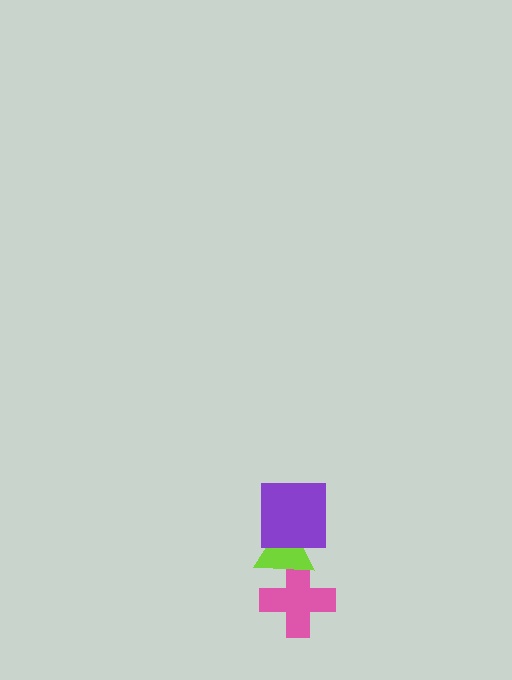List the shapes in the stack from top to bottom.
From top to bottom: the purple square, the lime triangle, the pink cross.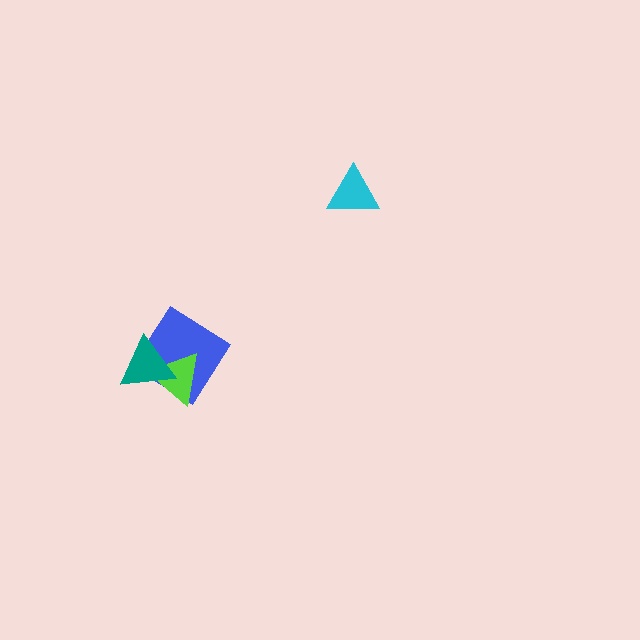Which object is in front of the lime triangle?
The teal triangle is in front of the lime triangle.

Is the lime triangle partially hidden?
Yes, it is partially covered by another shape.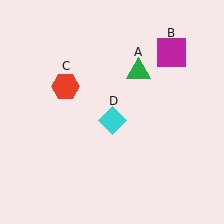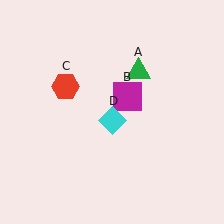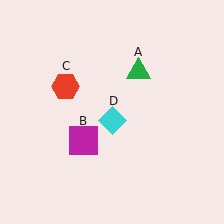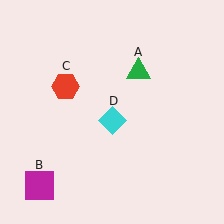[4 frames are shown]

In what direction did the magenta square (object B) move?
The magenta square (object B) moved down and to the left.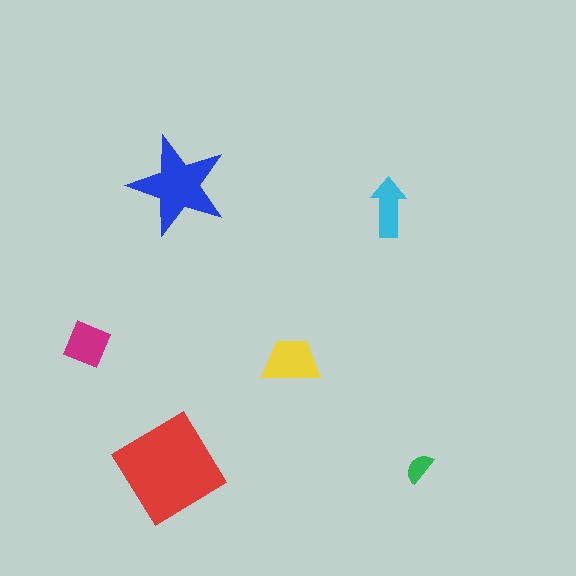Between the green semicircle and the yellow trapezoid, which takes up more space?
The yellow trapezoid.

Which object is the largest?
The red diamond.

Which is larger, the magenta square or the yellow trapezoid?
The yellow trapezoid.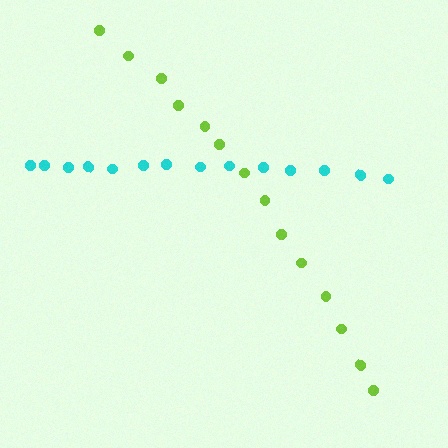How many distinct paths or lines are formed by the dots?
There are 2 distinct paths.